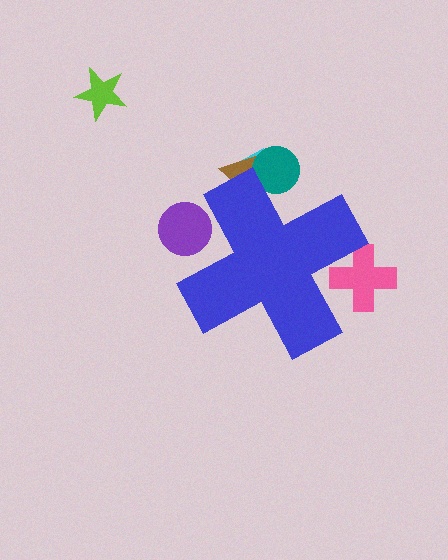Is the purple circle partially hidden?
Yes, the purple circle is partially hidden behind the blue cross.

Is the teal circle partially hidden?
Yes, the teal circle is partially hidden behind the blue cross.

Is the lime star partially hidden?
No, the lime star is fully visible.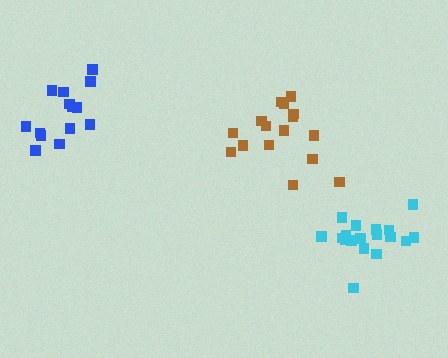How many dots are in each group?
Group 1: 19 dots, Group 2: 15 dots, Group 3: 16 dots (50 total).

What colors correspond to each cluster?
The clusters are colored: cyan, blue, brown.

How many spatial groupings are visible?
There are 3 spatial groupings.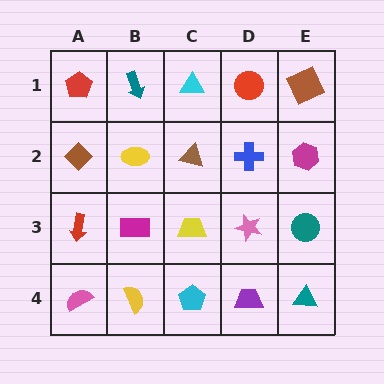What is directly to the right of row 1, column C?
A red circle.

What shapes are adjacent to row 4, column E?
A teal circle (row 3, column E), a purple trapezoid (row 4, column D).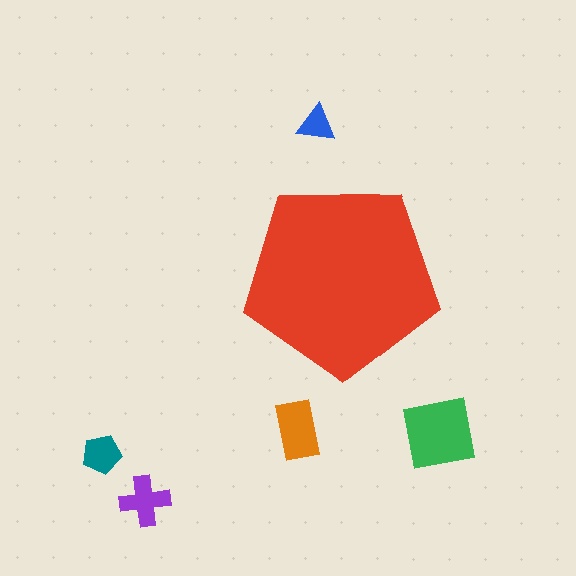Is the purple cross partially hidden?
No, the purple cross is fully visible.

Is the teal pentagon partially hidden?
No, the teal pentagon is fully visible.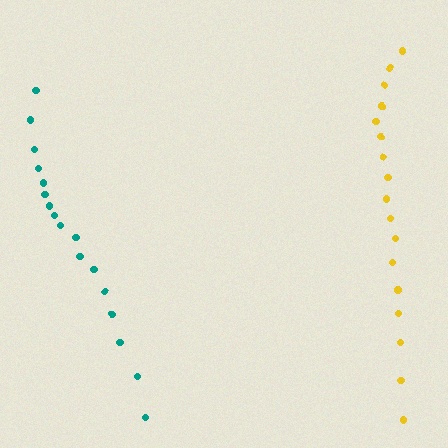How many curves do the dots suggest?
There are 2 distinct paths.